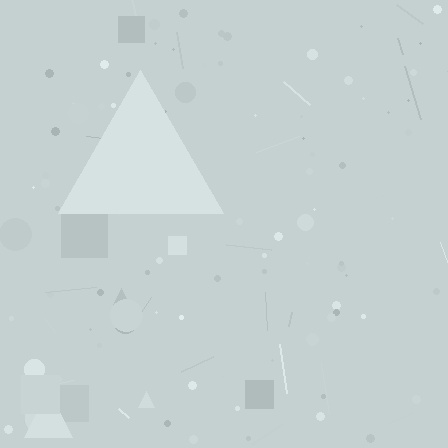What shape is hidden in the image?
A triangle is hidden in the image.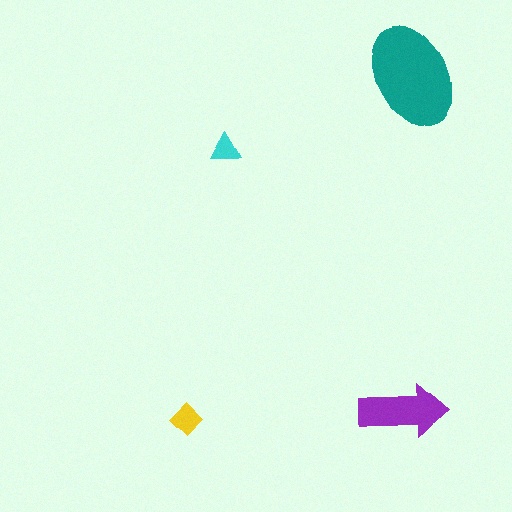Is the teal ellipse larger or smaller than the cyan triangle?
Larger.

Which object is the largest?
The teal ellipse.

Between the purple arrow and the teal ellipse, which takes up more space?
The teal ellipse.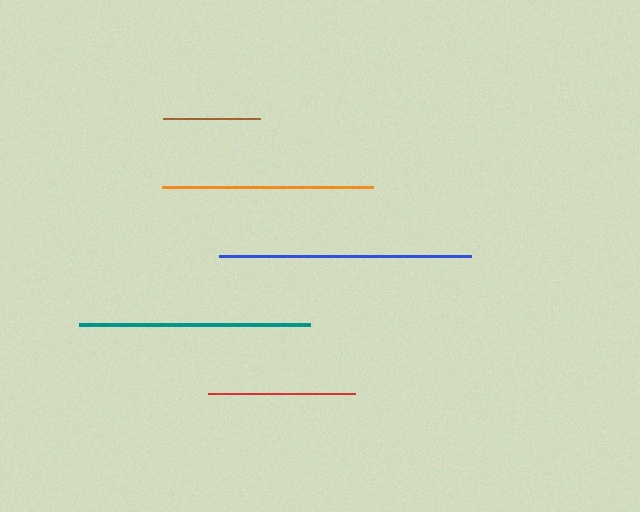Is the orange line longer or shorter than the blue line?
The blue line is longer than the orange line.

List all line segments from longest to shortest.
From longest to shortest: blue, teal, orange, red, brown.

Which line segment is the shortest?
The brown line is the shortest at approximately 97 pixels.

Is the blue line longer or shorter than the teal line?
The blue line is longer than the teal line.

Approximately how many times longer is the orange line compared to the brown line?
The orange line is approximately 2.2 times the length of the brown line.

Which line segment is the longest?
The blue line is the longest at approximately 252 pixels.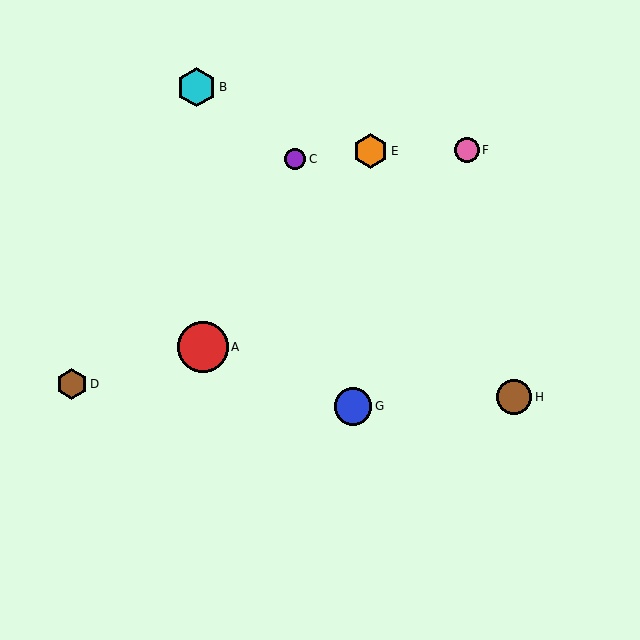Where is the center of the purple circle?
The center of the purple circle is at (295, 159).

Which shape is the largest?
The red circle (labeled A) is the largest.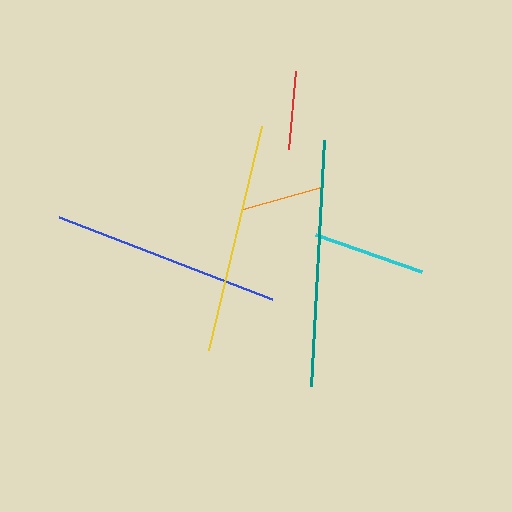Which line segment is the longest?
The teal line is the longest at approximately 246 pixels.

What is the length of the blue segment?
The blue segment is approximately 228 pixels long.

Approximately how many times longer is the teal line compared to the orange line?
The teal line is approximately 2.9 times the length of the orange line.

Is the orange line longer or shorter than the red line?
The orange line is longer than the red line.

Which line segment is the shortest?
The red line is the shortest at approximately 79 pixels.